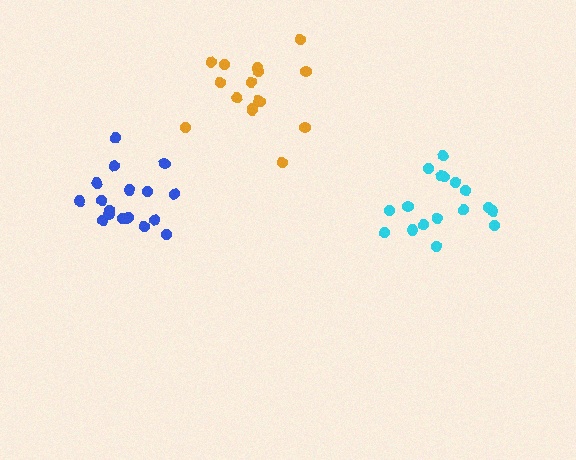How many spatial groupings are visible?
There are 3 spatial groupings.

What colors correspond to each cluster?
The clusters are colored: blue, cyan, orange.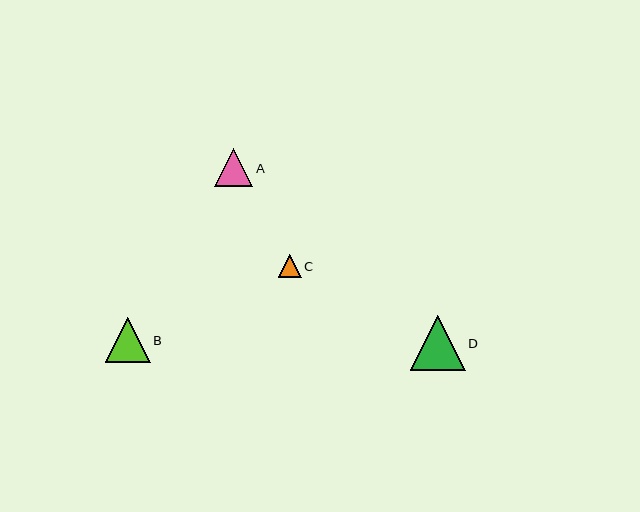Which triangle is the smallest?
Triangle C is the smallest with a size of approximately 23 pixels.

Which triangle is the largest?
Triangle D is the largest with a size of approximately 55 pixels.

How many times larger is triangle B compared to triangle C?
Triangle B is approximately 1.9 times the size of triangle C.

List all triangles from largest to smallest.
From largest to smallest: D, B, A, C.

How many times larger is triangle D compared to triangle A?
Triangle D is approximately 1.4 times the size of triangle A.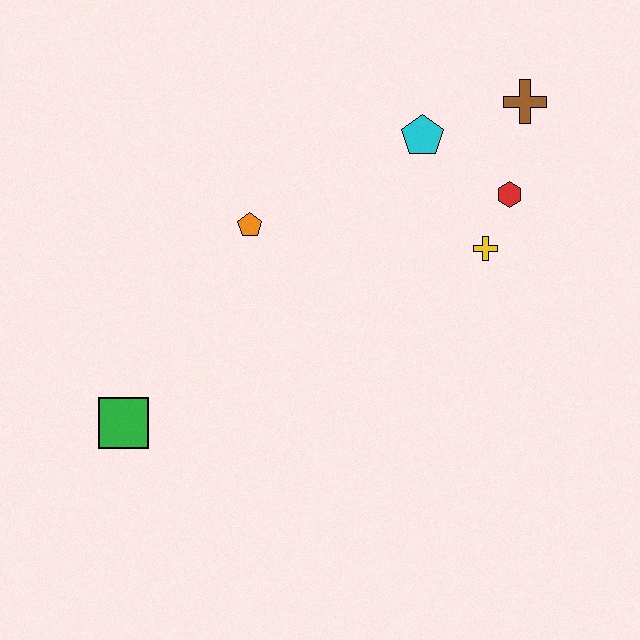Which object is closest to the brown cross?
The red hexagon is closest to the brown cross.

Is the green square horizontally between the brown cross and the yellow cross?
No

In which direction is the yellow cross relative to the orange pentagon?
The yellow cross is to the right of the orange pentagon.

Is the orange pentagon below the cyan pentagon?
Yes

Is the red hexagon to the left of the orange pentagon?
No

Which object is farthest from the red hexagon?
The green square is farthest from the red hexagon.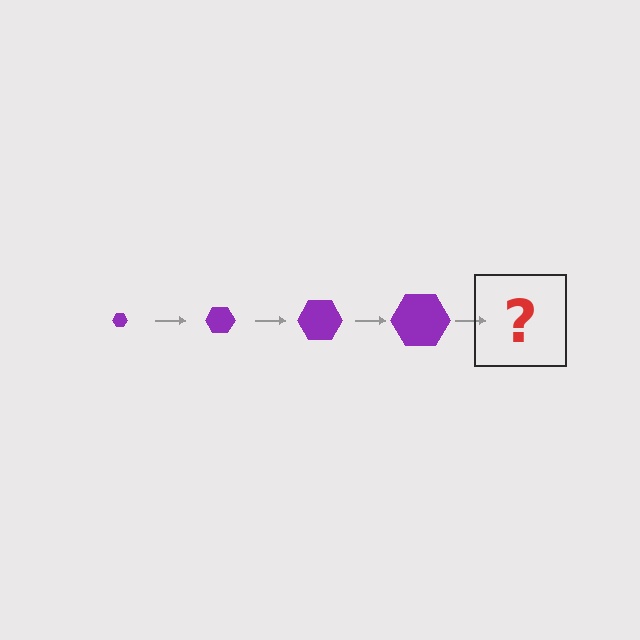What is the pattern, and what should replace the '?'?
The pattern is that the hexagon gets progressively larger each step. The '?' should be a purple hexagon, larger than the previous one.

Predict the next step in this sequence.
The next step is a purple hexagon, larger than the previous one.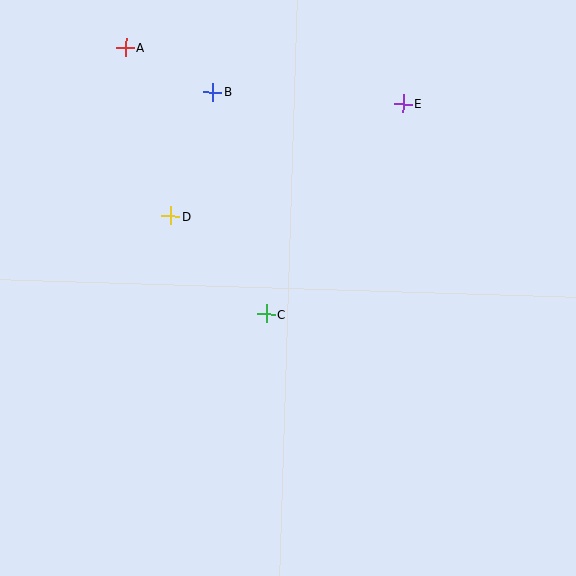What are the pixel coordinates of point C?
Point C is at (266, 314).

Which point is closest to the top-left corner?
Point A is closest to the top-left corner.